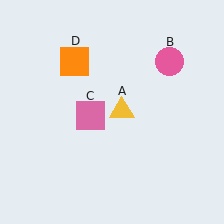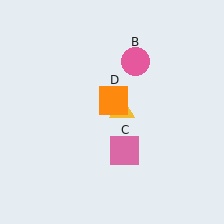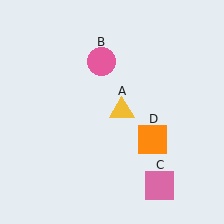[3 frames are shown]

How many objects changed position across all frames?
3 objects changed position: pink circle (object B), pink square (object C), orange square (object D).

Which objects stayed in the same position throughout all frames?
Yellow triangle (object A) remained stationary.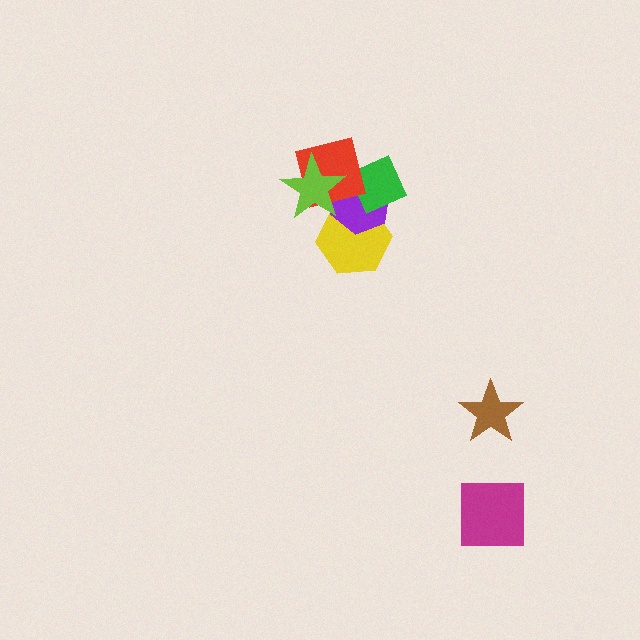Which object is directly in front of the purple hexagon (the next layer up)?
The green diamond is directly in front of the purple hexagon.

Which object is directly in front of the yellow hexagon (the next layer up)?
The purple hexagon is directly in front of the yellow hexagon.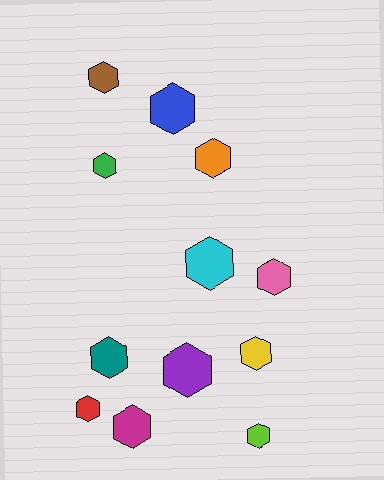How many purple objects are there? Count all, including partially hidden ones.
There is 1 purple object.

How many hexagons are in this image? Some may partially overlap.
There are 12 hexagons.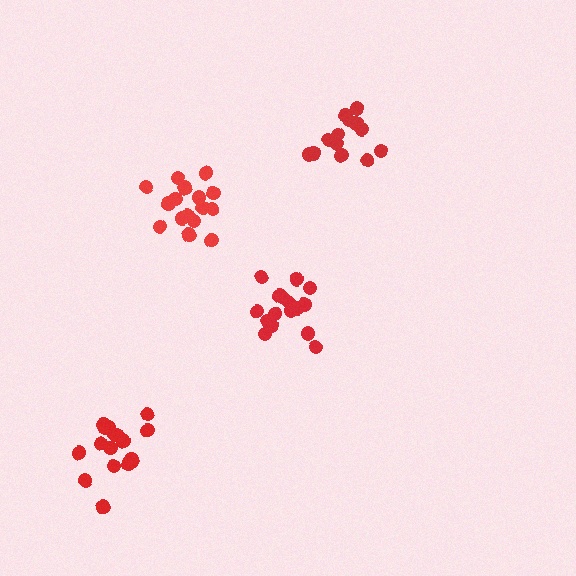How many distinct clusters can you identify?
There are 4 distinct clusters.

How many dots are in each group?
Group 1: 13 dots, Group 2: 16 dots, Group 3: 16 dots, Group 4: 17 dots (62 total).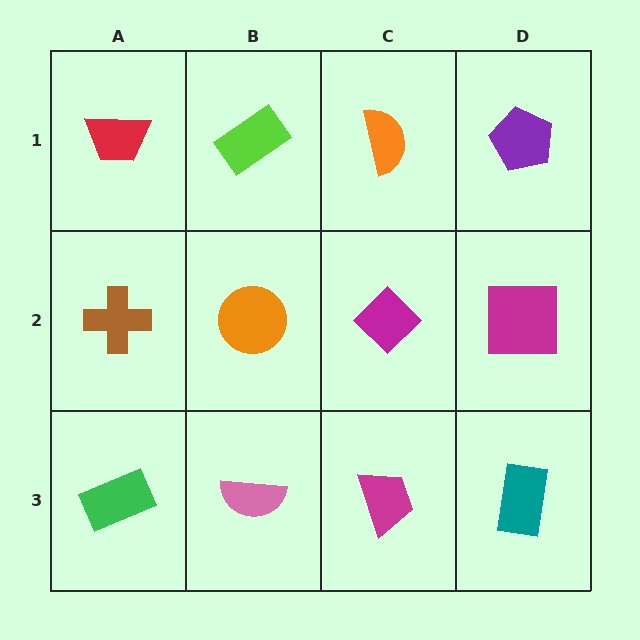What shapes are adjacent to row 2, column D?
A purple pentagon (row 1, column D), a teal rectangle (row 3, column D), a magenta diamond (row 2, column C).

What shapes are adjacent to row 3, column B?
An orange circle (row 2, column B), a green rectangle (row 3, column A), a magenta trapezoid (row 3, column C).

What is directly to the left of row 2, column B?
A brown cross.